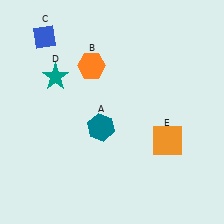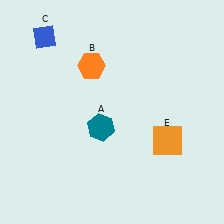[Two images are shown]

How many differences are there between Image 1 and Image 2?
There is 1 difference between the two images.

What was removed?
The teal star (D) was removed in Image 2.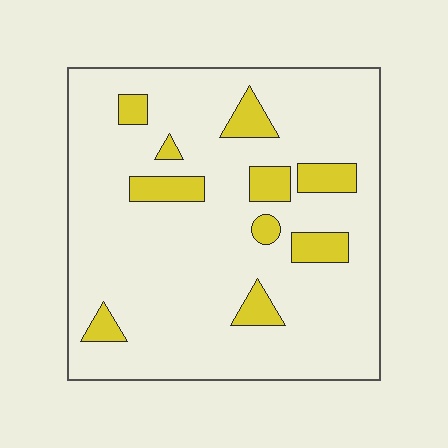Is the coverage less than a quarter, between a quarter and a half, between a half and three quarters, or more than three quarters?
Less than a quarter.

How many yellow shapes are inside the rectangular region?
10.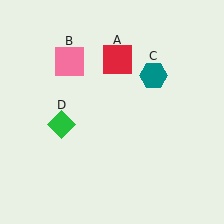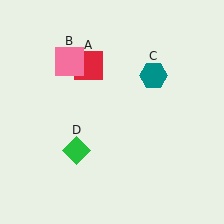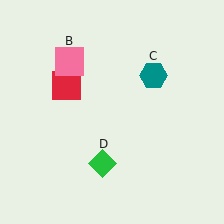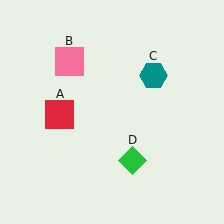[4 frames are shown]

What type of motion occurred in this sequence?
The red square (object A), green diamond (object D) rotated counterclockwise around the center of the scene.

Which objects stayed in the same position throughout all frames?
Pink square (object B) and teal hexagon (object C) remained stationary.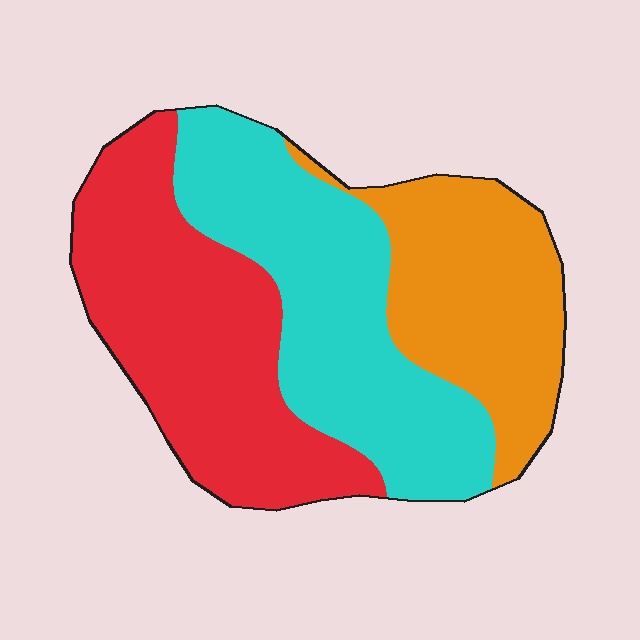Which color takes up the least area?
Orange, at roughly 25%.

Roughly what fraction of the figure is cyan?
Cyan covers around 35% of the figure.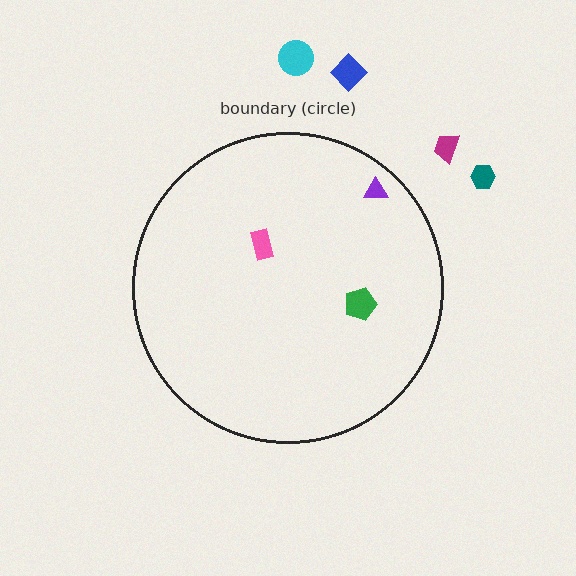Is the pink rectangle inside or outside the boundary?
Inside.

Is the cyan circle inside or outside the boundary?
Outside.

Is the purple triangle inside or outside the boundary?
Inside.